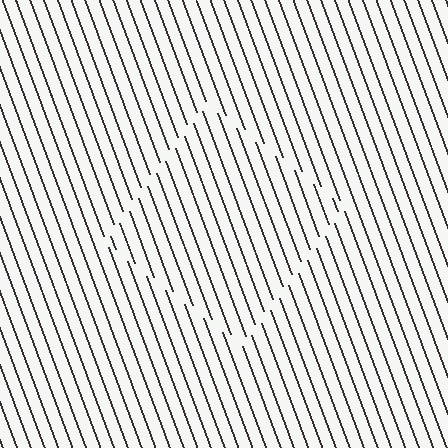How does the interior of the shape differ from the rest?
The interior of the shape contains the same grating, shifted by half a period — the contour is defined by the phase discontinuity where line-ends from the inner and outer gratings abut.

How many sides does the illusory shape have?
4 sides — the line-ends trace a square.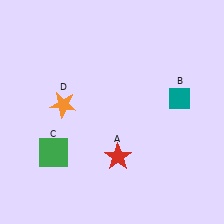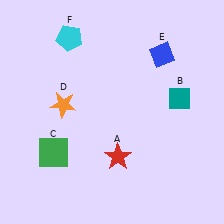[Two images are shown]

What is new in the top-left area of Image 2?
A cyan pentagon (F) was added in the top-left area of Image 2.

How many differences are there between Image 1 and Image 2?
There are 2 differences between the two images.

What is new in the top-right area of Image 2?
A blue diamond (E) was added in the top-right area of Image 2.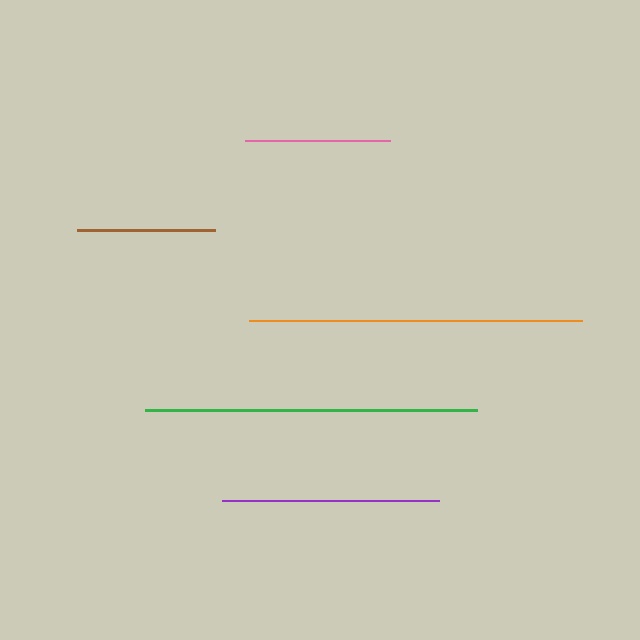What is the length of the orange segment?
The orange segment is approximately 332 pixels long.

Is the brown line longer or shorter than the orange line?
The orange line is longer than the brown line.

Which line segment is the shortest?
The brown line is the shortest at approximately 137 pixels.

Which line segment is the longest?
The orange line is the longest at approximately 332 pixels.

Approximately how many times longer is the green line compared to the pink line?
The green line is approximately 2.3 times the length of the pink line.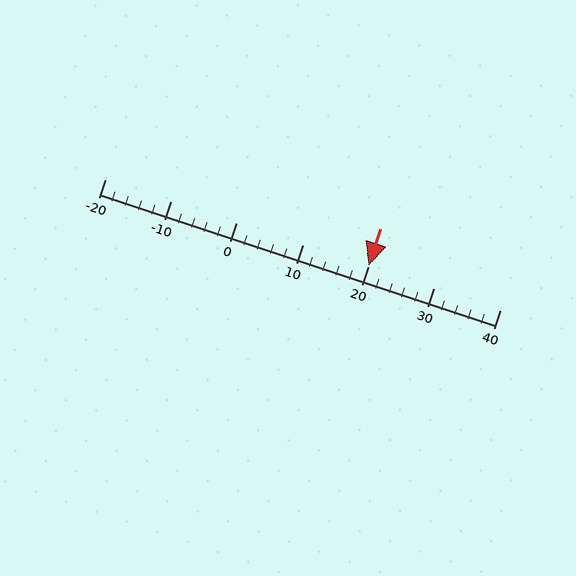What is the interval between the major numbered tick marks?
The major tick marks are spaced 10 units apart.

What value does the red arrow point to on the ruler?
The red arrow points to approximately 20.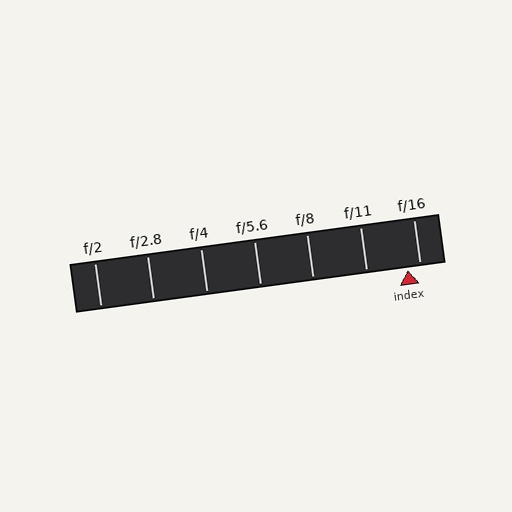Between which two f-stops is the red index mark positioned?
The index mark is between f/11 and f/16.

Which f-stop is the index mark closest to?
The index mark is closest to f/16.